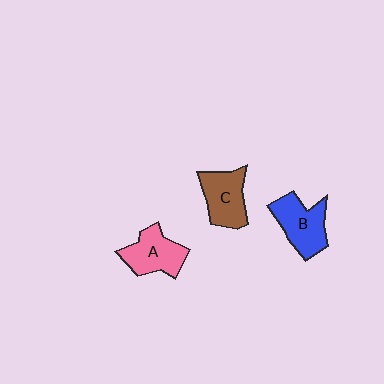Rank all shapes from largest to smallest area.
From largest to smallest: B (blue), A (pink), C (brown).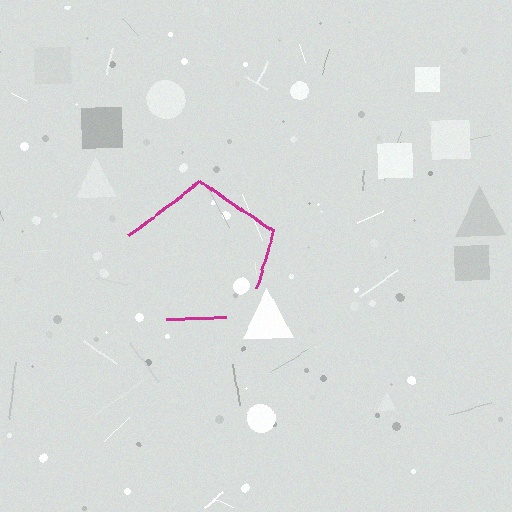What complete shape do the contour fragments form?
The contour fragments form a pentagon.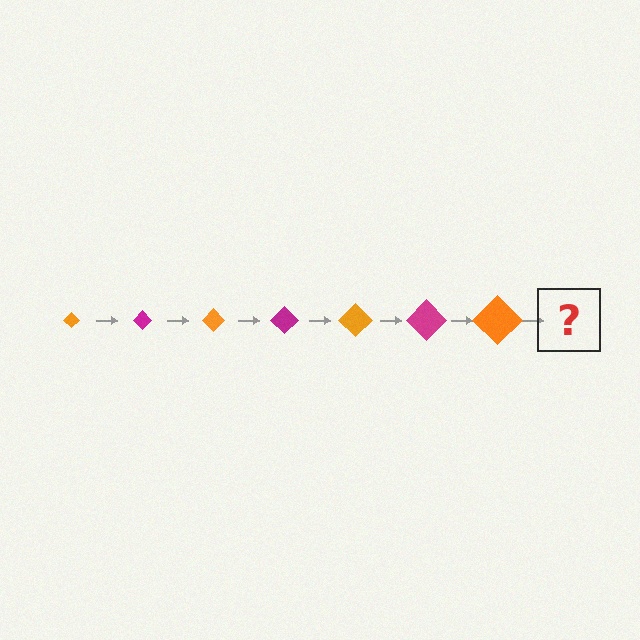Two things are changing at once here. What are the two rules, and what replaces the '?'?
The two rules are that the diamond grows larger each step and the color cycles through orange and magenta. The '?' should be a magenta diamond, larger than the previous one.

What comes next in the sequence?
The next element should be a magenta diamond, larger than the previous one.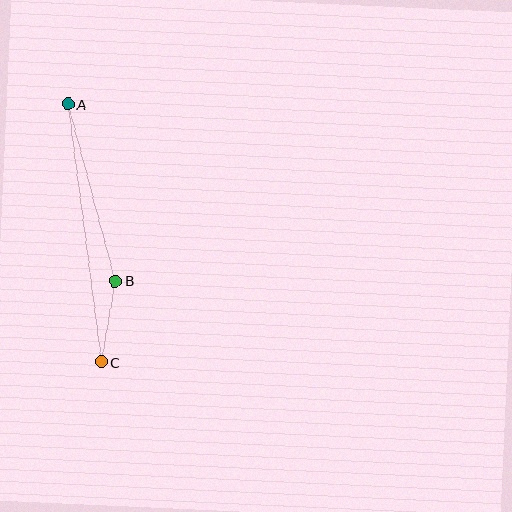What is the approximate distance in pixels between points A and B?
The distance between A and B is approximately 183 pixels.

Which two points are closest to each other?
Points B and C are closest to each other.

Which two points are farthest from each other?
Points A and C are farthest from each other.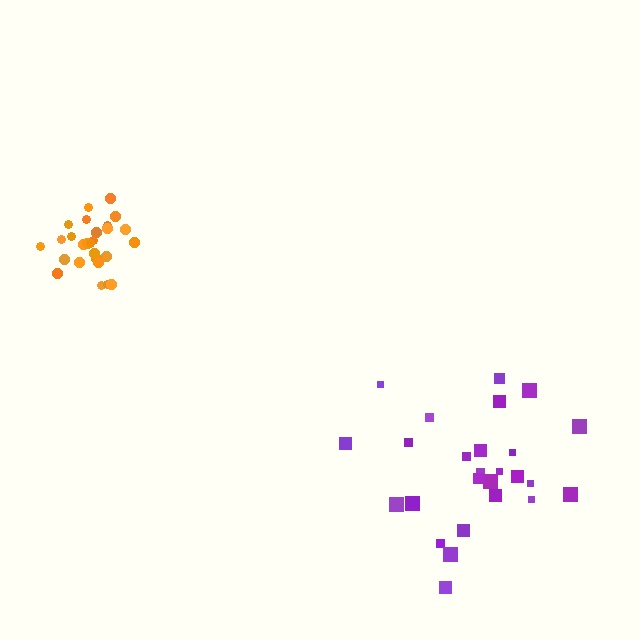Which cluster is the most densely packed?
Orange.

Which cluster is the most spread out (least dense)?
Purple.